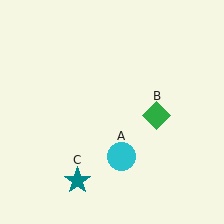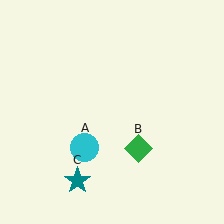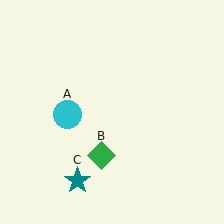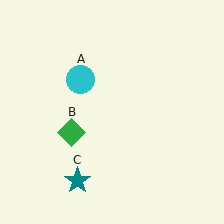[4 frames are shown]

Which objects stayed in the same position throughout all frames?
Teal star (object C) remained stationary.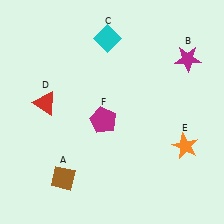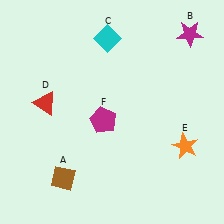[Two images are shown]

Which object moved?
The magenta star (B) moved up.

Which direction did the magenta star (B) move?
The magenta star (B) moved up.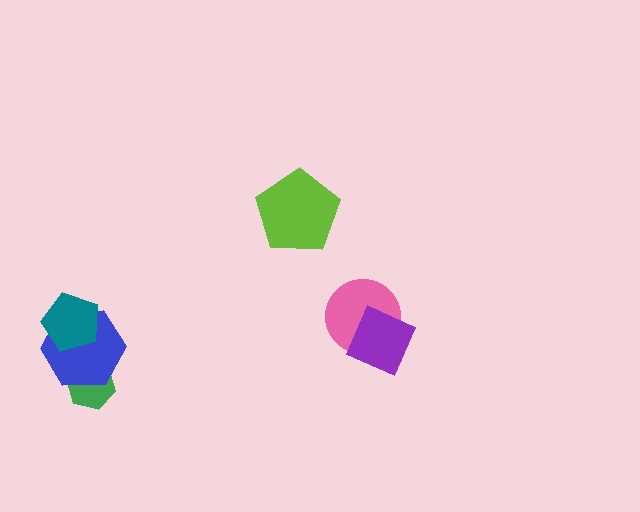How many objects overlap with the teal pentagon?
1 object overlaps with the teal pentagon.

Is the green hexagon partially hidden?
Yes, it is partially covered by another shape.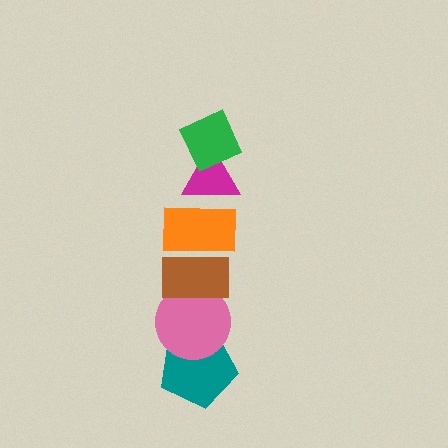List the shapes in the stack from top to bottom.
From top to bottom: the green diamond, the magenta triangle, the orange rectangle, the brown rectangle, the pink circle, the teal pentagon.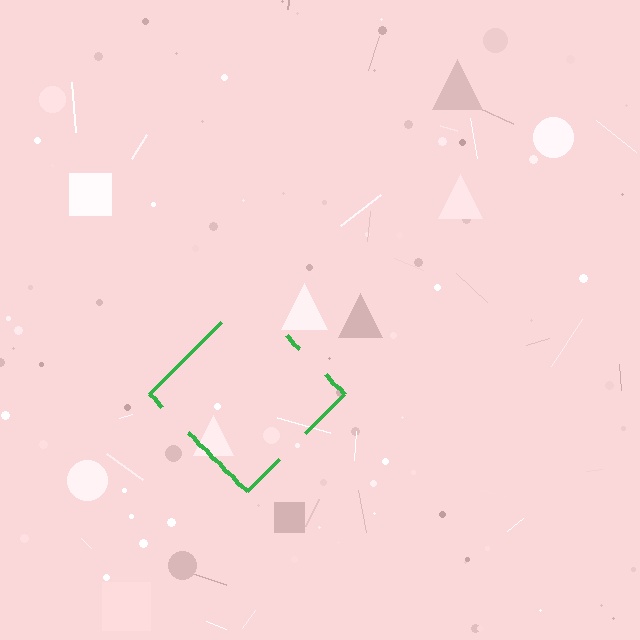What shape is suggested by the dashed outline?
The dashed outline suggests a diamond.